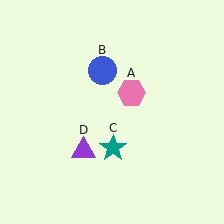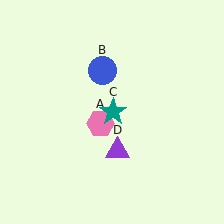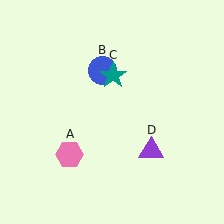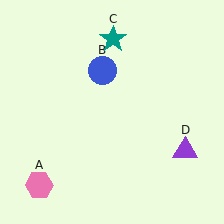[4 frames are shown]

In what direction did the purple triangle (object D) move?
The purple triangle (object D) moved right.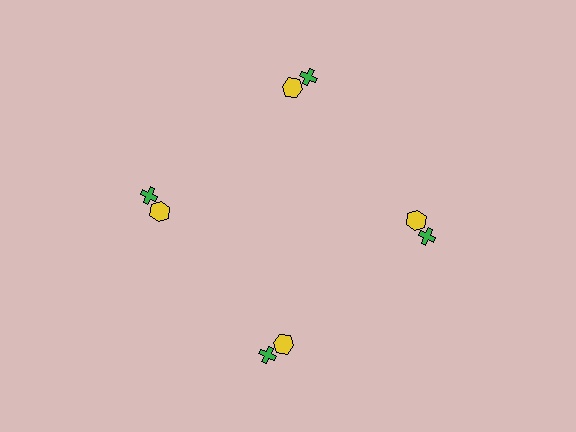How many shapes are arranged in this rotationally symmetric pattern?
There are 8 shapes, arranged in 4 groups of 2.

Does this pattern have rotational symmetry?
Yes, this pattern has 4-fold rotational symmetry. It looks the same after rotating 90 degrees around the center.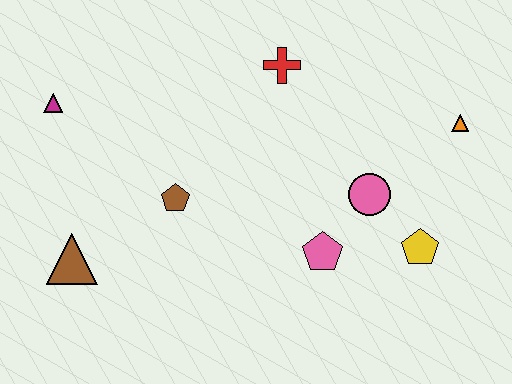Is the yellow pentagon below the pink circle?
Yes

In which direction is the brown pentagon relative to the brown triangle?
The brown pentagon is to the right of the brown triangle.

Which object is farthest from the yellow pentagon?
The magenta triangle is farthest from the yellow pentagon.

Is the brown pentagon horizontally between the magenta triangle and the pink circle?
Yes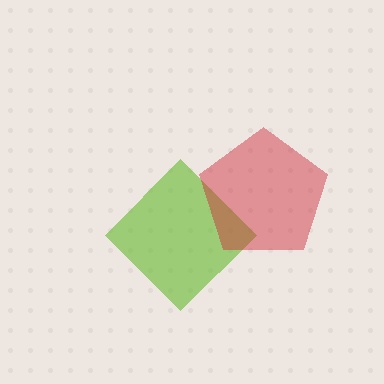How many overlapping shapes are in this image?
There are 2 overlapping shapes in the image.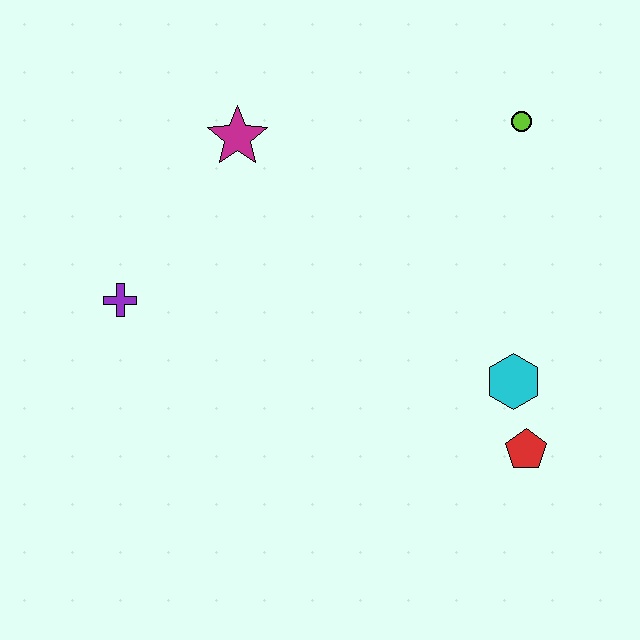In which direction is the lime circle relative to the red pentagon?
The lime circle is above the red pentagon.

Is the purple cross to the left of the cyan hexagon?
Yes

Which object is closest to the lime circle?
The cyan hexagon is closest to the lime circle.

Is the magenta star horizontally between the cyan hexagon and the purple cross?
Yes